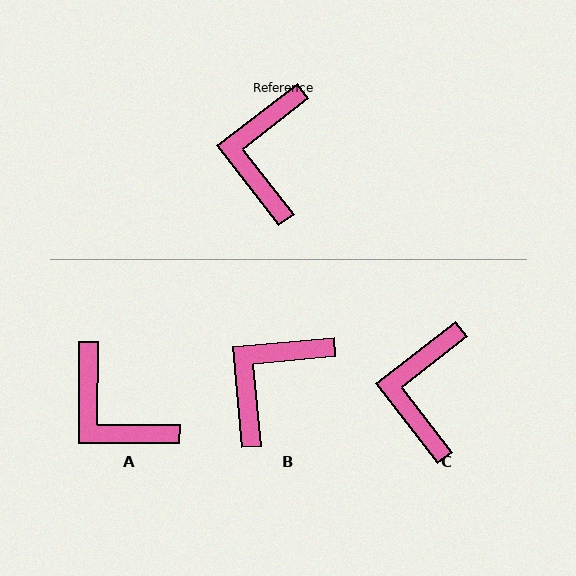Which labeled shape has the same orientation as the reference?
C.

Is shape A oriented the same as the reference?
No, it is off by about 52 degrees.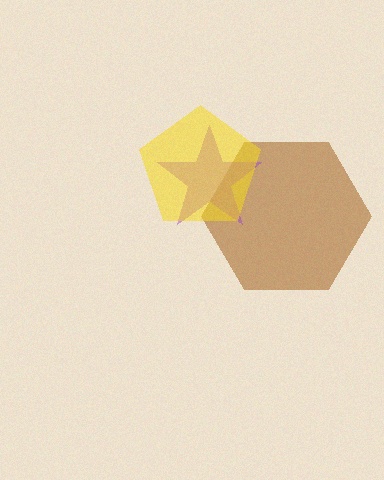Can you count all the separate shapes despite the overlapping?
Yes, there are 3 separate shapes.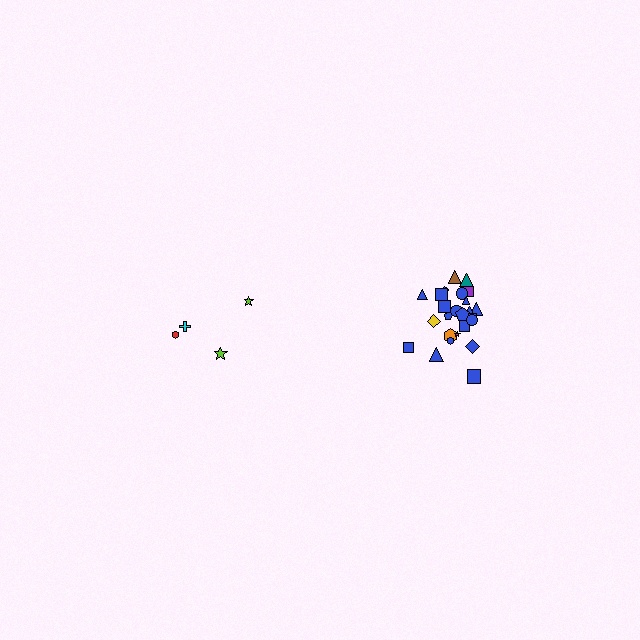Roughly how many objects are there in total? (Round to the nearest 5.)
Roughly 30 objects in total.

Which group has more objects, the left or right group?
The right group.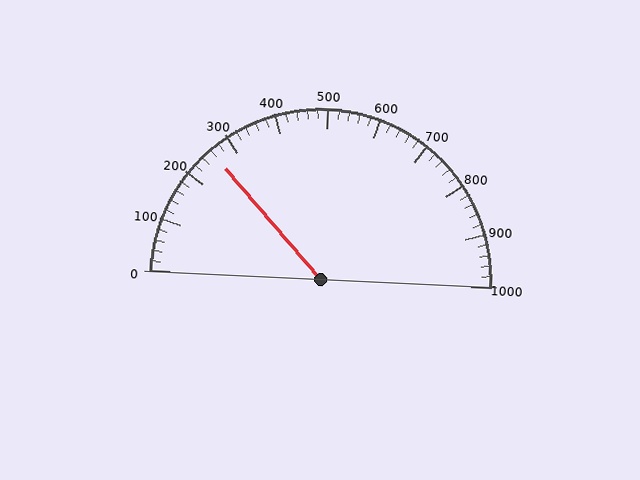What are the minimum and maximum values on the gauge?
The gauge ranges from 0 to 1000.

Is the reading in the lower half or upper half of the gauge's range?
The reading is in the lower half of the range (0 to 1000).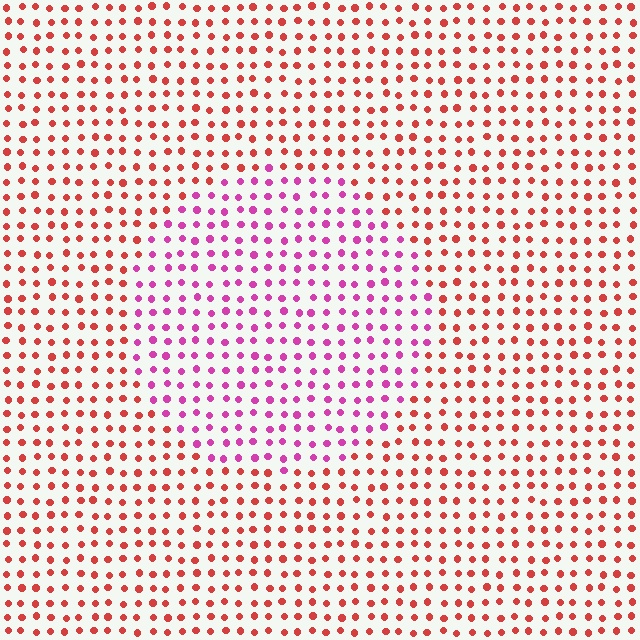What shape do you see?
I see a circle.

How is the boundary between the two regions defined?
The boundary is defined purely by a slight shift in hue (about 46 degrees). Spacing, size, and orientation are identical on both sides.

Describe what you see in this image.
The image is filled with small red elements in a uniform arrangement. A circle-shaped region is visible where the elements are tinted to a slightly different hue, forming a subtle color boundary.